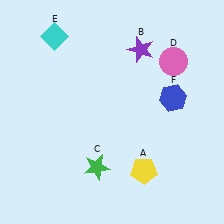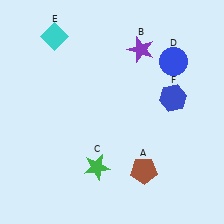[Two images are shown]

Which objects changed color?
A changed from yellow to brown. D changed from pink to blue.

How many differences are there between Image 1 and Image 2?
There are 2 differences between the two images.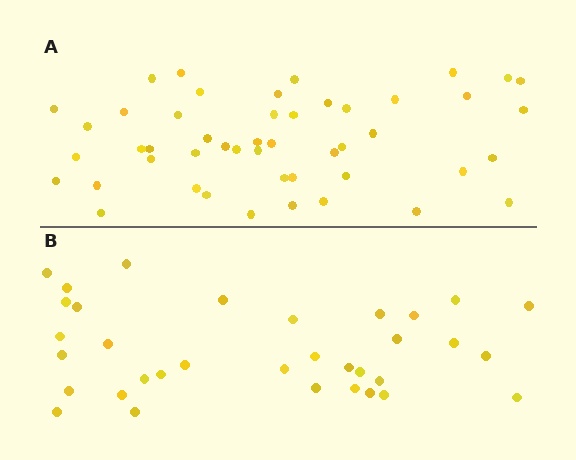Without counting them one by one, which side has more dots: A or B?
Region A (the top region) has more dots.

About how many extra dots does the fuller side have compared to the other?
Region A has approximately 15 more dots than region B.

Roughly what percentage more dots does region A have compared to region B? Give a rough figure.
About 40% more.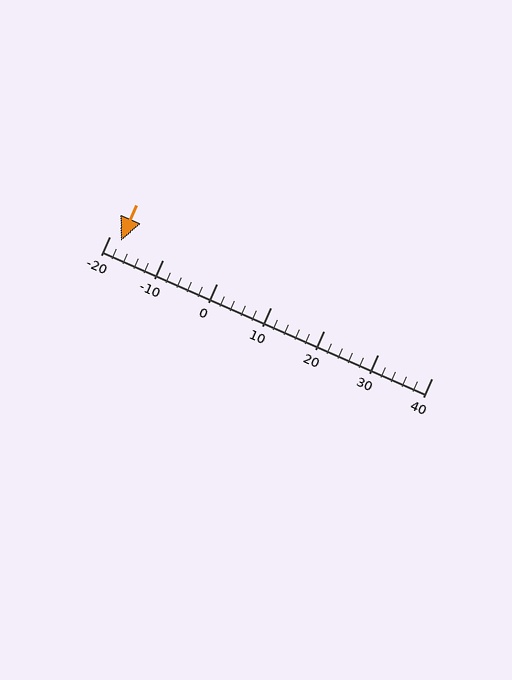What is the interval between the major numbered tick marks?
The major tick marks are spaced 10 units apart.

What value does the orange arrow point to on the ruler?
The orange arrow points to approximately -18.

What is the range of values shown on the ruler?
The ruler shows values from -20 to 40.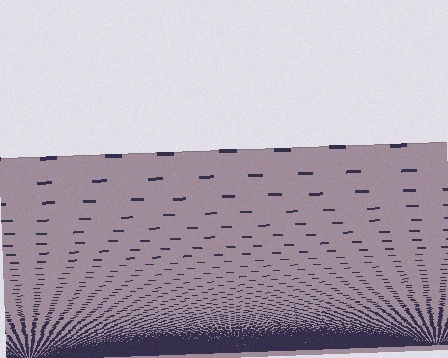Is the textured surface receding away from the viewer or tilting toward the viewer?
The surface appears to tilt toward the viewer. Texture elements get larger and sparser toward the top.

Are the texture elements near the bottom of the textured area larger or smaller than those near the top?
Smaller. The gradient is inverted — elements near the bottom are smaller and denser.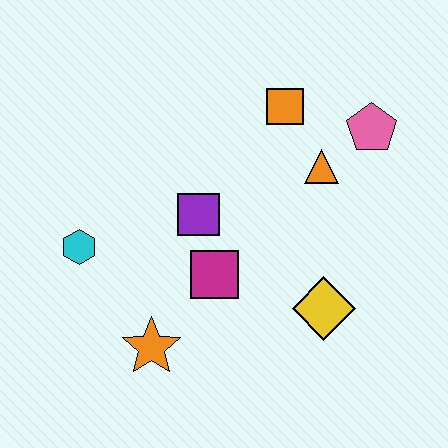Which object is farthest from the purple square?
The pink pentagon is farthest from the purple square.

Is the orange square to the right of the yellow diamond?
No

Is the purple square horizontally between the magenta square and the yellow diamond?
No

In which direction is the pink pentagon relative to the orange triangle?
The pink pentagon is to the right of the orange triangle.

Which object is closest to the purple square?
The magenta square is closest to the purple square.